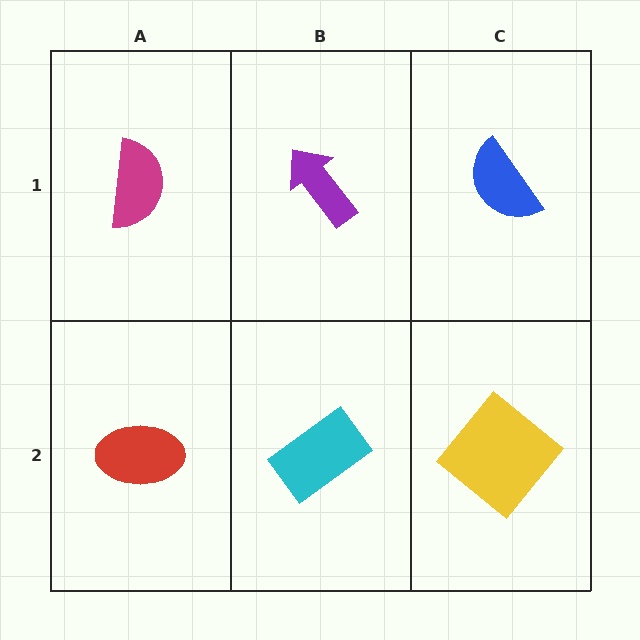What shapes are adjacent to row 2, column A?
A magenta semicircle (row 1, column A), a cyan rectangle (row 2, column B).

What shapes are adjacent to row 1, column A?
A red ellipse (row 2, column A), a purple arrow (row 1, column B).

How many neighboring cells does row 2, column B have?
3.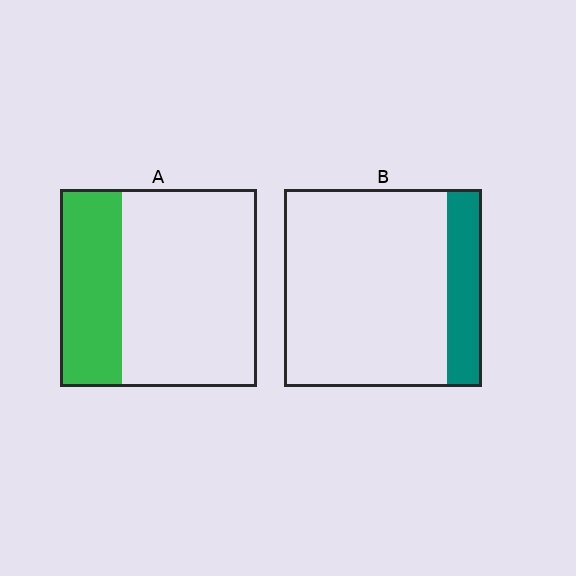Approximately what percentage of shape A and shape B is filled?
A is approximately 30% and B is approximately 20%.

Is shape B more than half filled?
No.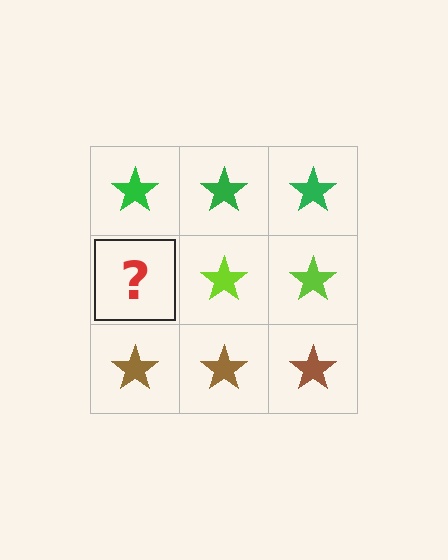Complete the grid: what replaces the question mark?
The question mark should be replaced with a lime star.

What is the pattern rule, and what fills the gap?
The rule is that each row has a consistent color. The gap should be filled with a lime star.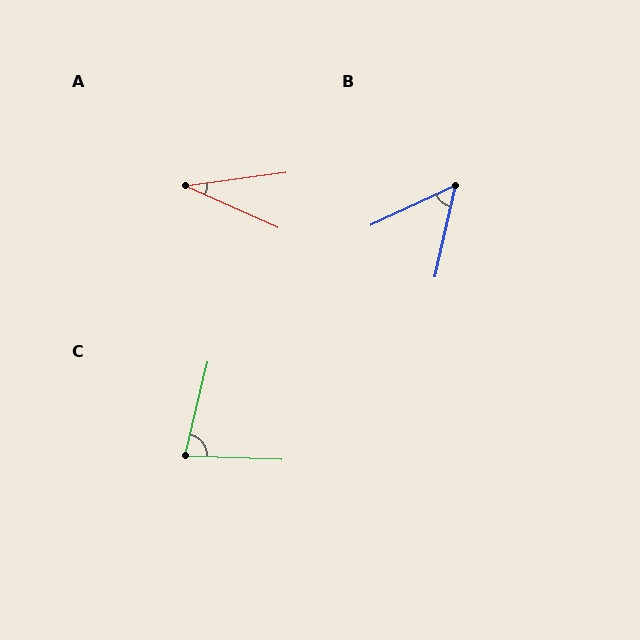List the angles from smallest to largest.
A (32°), B (53°), C (78°).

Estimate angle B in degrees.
Approximately 53 degrees.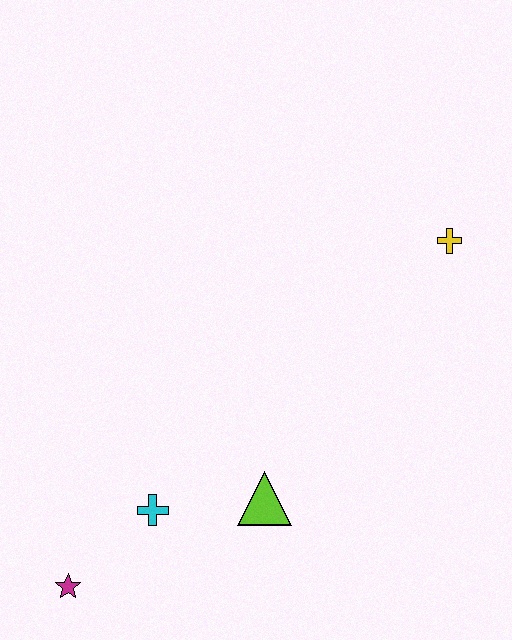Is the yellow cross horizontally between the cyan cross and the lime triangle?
No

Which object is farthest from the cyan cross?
The yellow cross is farthest from the cyan cross.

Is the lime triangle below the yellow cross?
Yes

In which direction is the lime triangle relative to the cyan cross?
The lime triangle is to the right of the cyan cross.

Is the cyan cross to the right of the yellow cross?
No